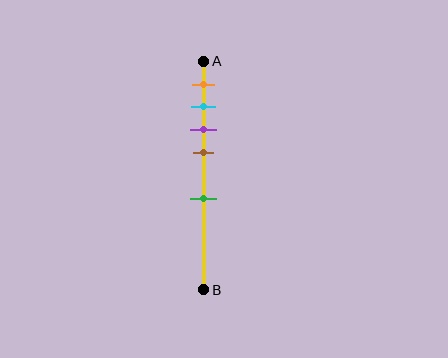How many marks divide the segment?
There are 5 marks dividing the segment.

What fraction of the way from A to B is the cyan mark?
The cyan mark is approximately 20% (0.2) of the way from A to B.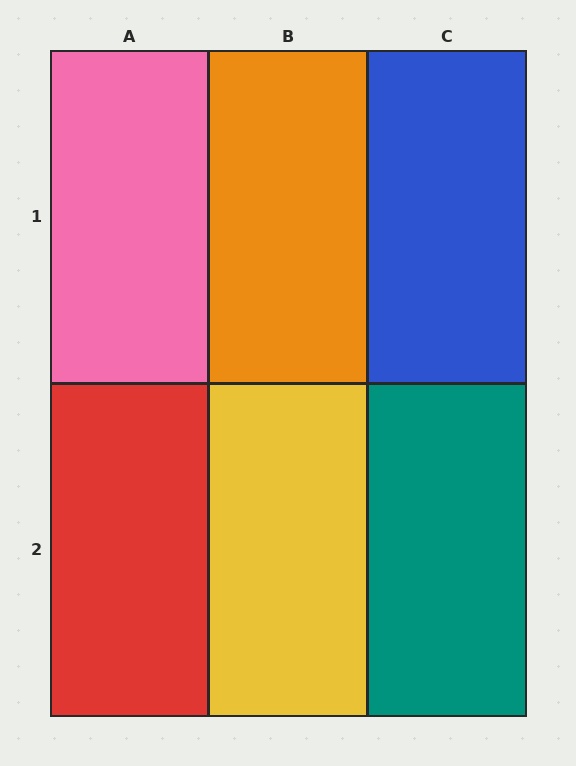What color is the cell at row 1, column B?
Orange.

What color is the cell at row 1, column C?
Blue.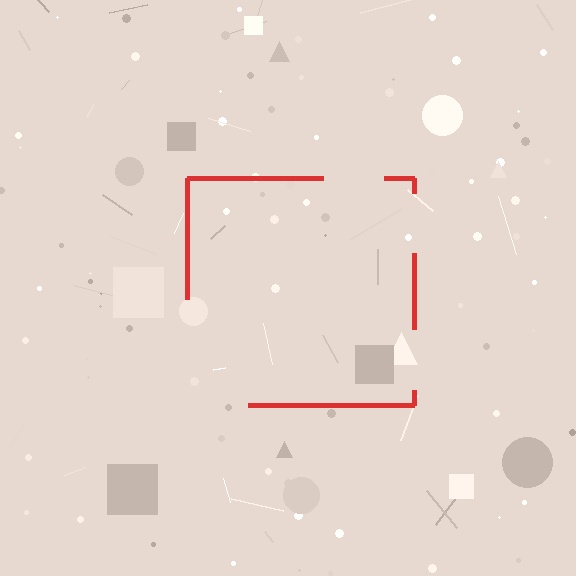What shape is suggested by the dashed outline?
The dashed outline suggests a square.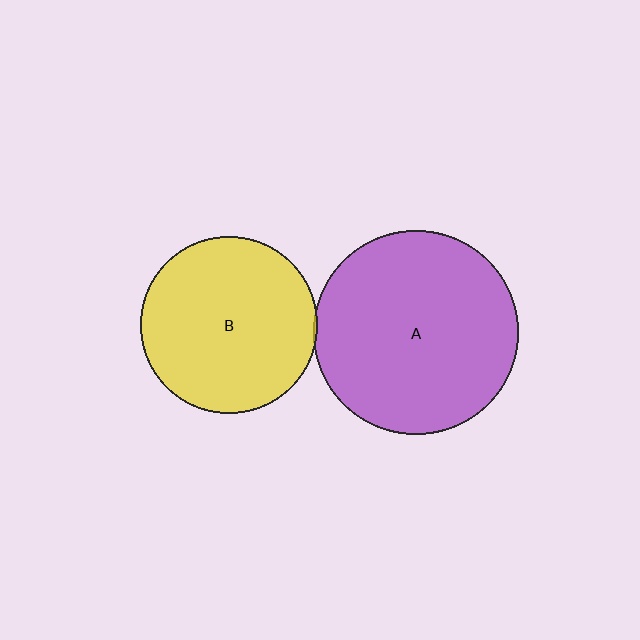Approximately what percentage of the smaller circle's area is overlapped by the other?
Approximately 5%.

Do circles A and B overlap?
Yes.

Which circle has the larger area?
Circle A (purple).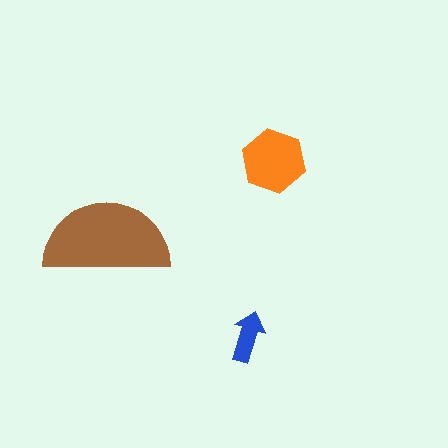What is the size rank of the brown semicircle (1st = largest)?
1st.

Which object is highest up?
The orange hexagon is topmost.